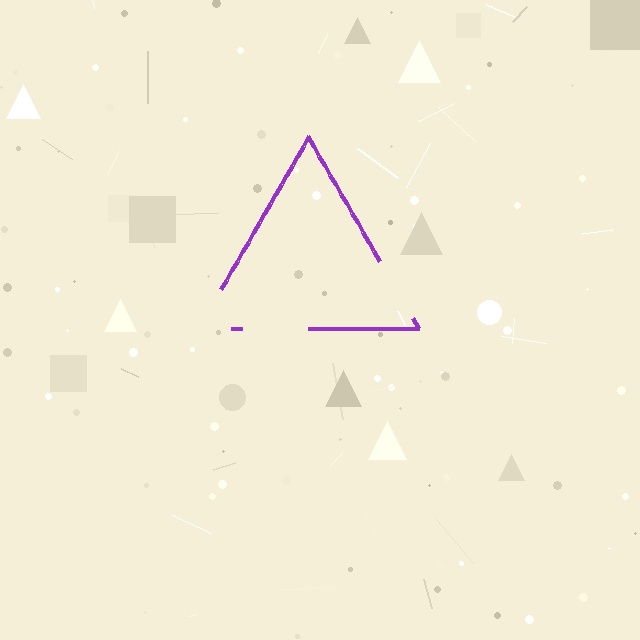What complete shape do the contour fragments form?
The contour fragments form a triangle.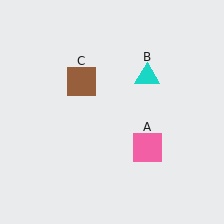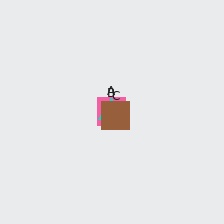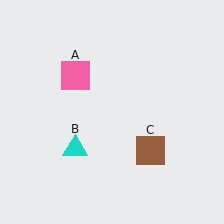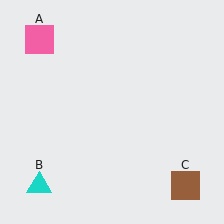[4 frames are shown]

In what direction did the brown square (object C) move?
The brown square (object C) moved down and to the right.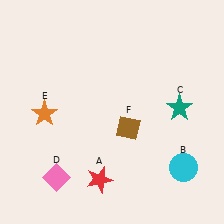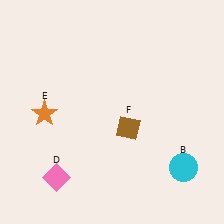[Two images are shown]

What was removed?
The teal star (C), the red star (A) were removed in Image 2.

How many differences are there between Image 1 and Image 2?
There are 2 differences between the two images.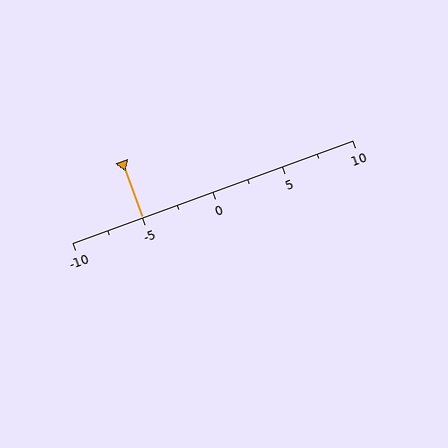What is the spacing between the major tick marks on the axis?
The major ticks are spaced 5 apart.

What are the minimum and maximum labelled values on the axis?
The axis runs from -10 to 10.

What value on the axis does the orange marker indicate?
The marker indicates approximately -5.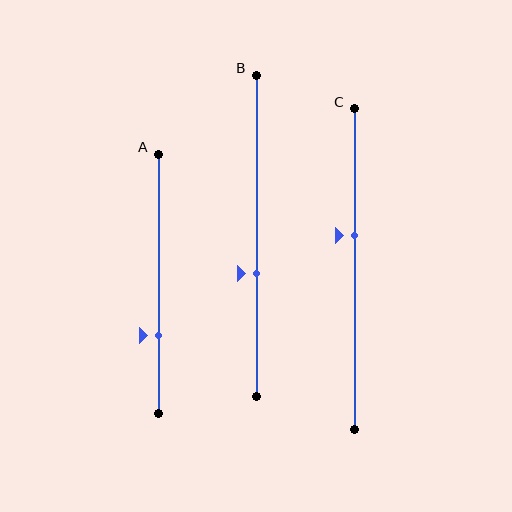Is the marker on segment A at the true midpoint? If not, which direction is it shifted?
No, the marker on segment A is shifted downward by about 20% of the segment length.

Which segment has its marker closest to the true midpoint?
Segment C has its marker closest to the true midpoint.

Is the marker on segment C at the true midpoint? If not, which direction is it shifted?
No, the marker on segment C is shifted upward by about 10% of the segment length.